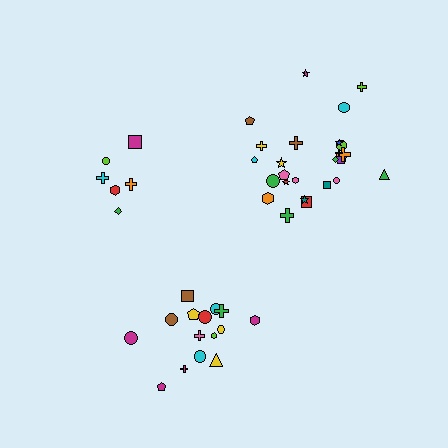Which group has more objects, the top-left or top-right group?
The top-right group.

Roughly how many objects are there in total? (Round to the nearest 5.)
Roughly 45 objects in total.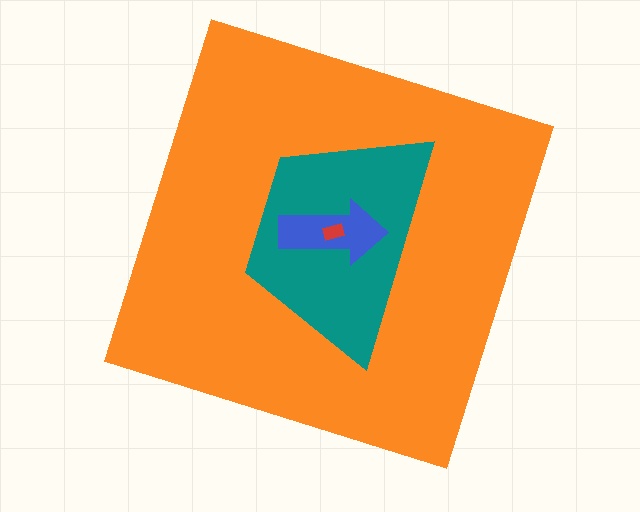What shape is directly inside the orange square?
The teal trapezoid.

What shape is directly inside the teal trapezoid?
The blue arrow.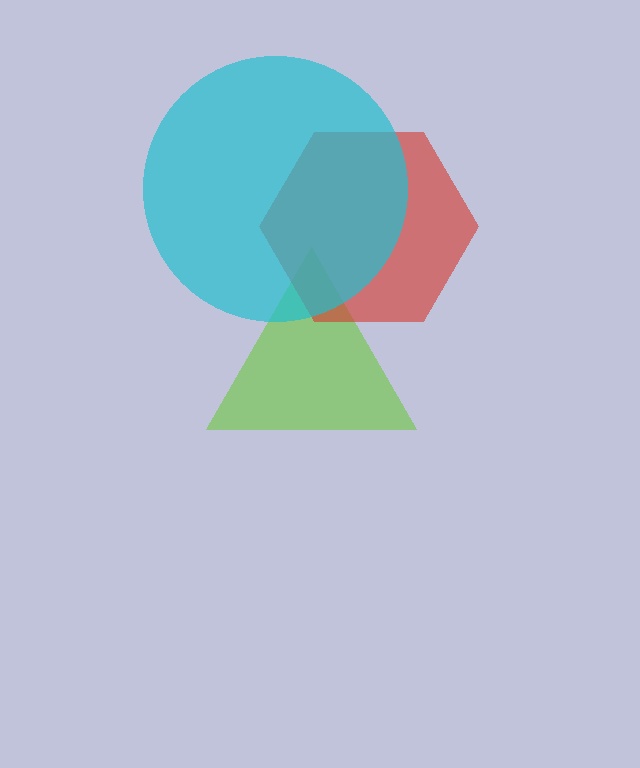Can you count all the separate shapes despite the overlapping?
Yes, there are 3 separate shapes.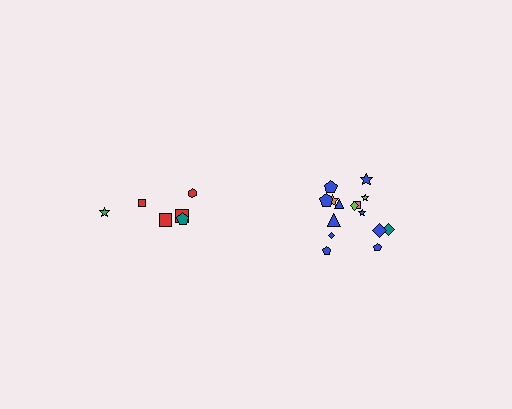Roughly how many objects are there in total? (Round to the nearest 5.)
Roughly 20 objects in total.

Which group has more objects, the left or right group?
The right group.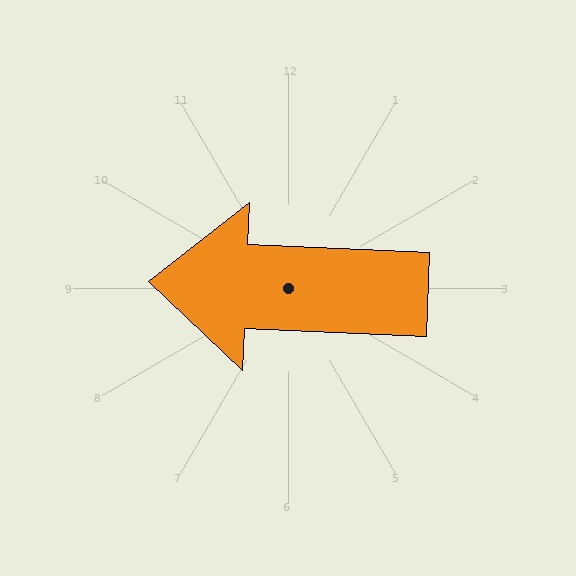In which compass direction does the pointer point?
West.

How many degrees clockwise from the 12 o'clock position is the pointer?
Approximately 272 degrees.